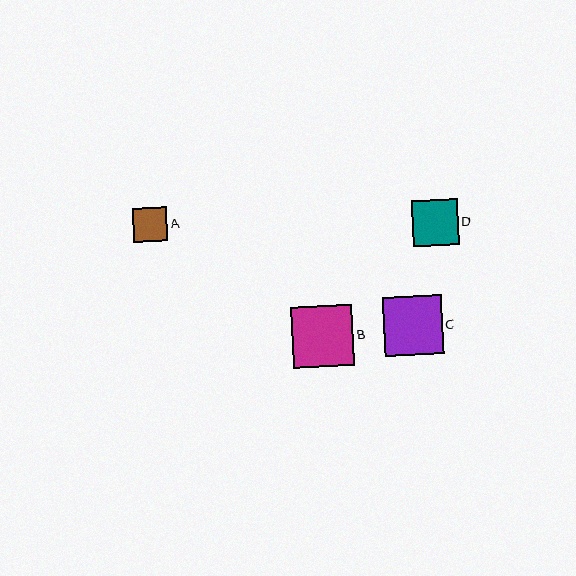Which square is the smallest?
Square A is the smallest with a size of approximately 34 pixels.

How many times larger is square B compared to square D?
Square B is approximately 1.3 times the size of square D.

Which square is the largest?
Square B is the largest with a size of approximately 61 pixels.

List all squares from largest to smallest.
From largest to smallest: B, C, D, A.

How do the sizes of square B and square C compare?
Square B and square C are approximately the same size.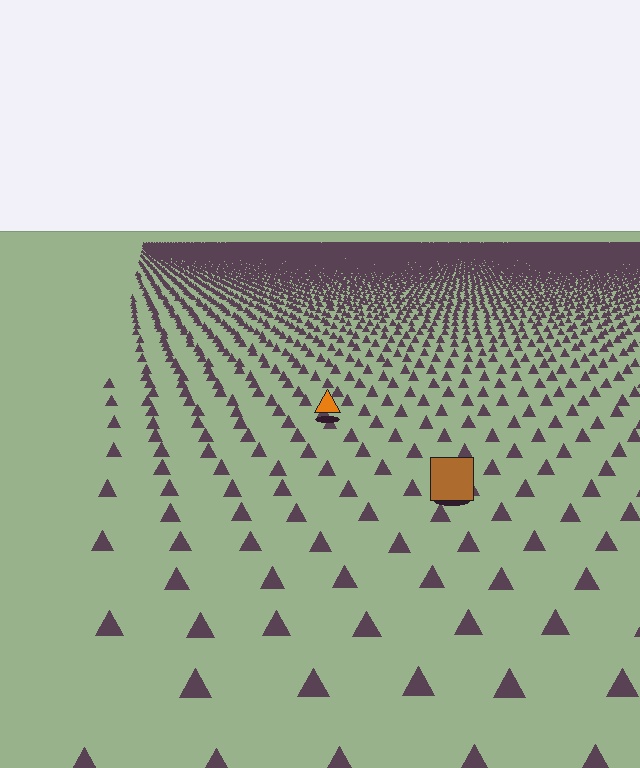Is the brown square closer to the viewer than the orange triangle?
Yes. The brown square is closer — you can tell from the texture gradient: the ground texture is coarser near it.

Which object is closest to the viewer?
The brown square is closest. The texture marks near it are larger and more spread out.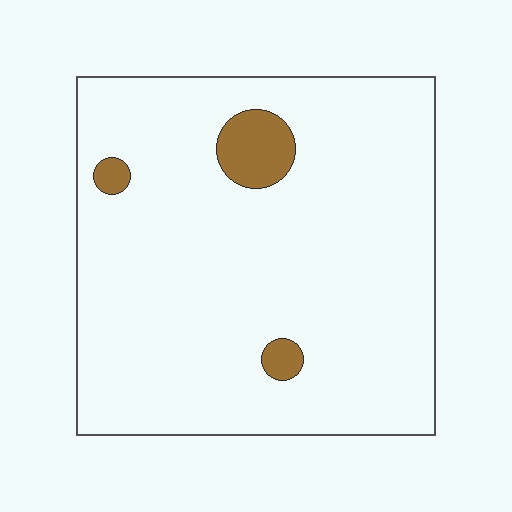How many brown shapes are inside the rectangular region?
3.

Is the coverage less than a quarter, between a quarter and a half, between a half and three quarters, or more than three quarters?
Less than a quarter.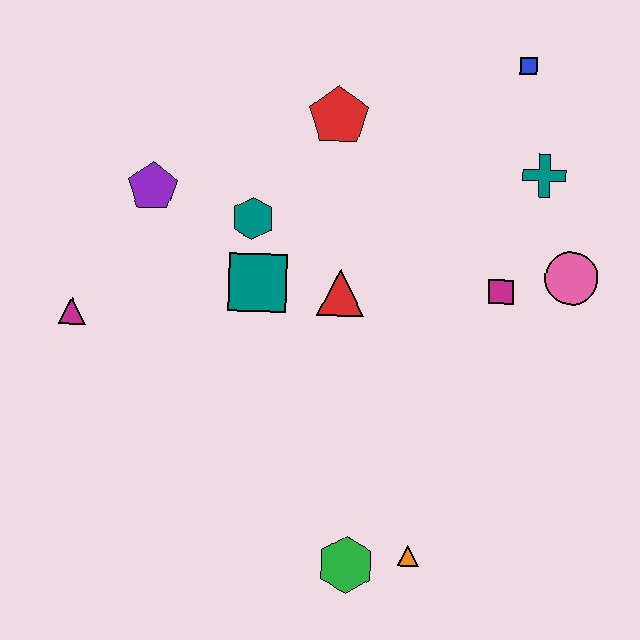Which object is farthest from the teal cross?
The magenta triangle is farthest from the teal cross.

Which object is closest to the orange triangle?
The green hexagon is closest to the orange triangle.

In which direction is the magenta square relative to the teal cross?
The magenta square is below the teal cross.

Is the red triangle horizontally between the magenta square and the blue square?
No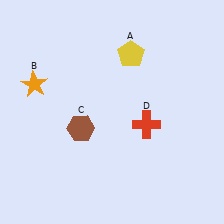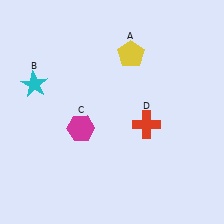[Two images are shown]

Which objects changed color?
B changed from orange to cyan. C changed from brown to magenta.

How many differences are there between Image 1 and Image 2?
There are 2 differences between the two images.